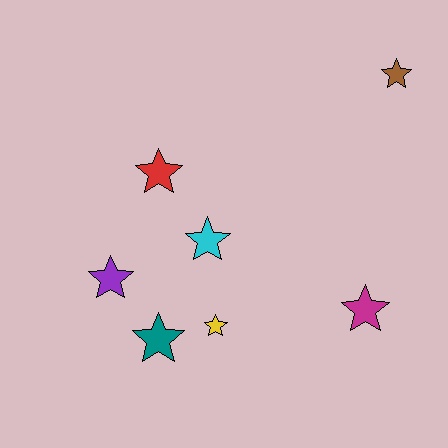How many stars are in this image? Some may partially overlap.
There are 7 stars.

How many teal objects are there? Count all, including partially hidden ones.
There is 1 teal object.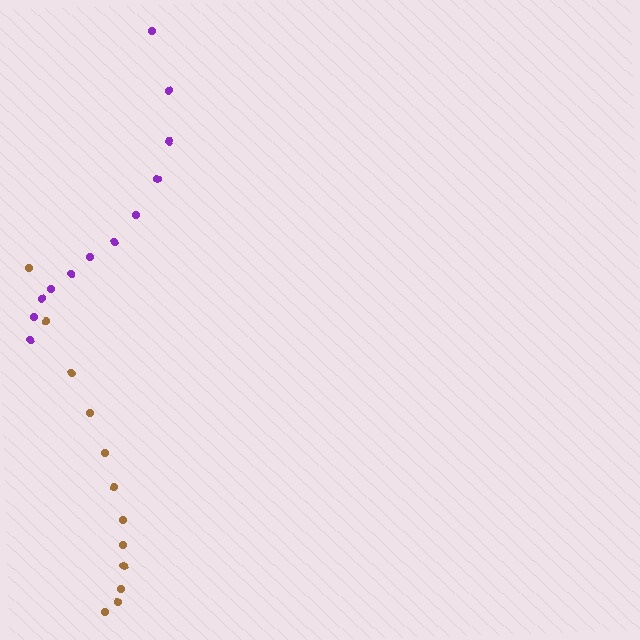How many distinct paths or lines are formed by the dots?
There are 2 distinct paths.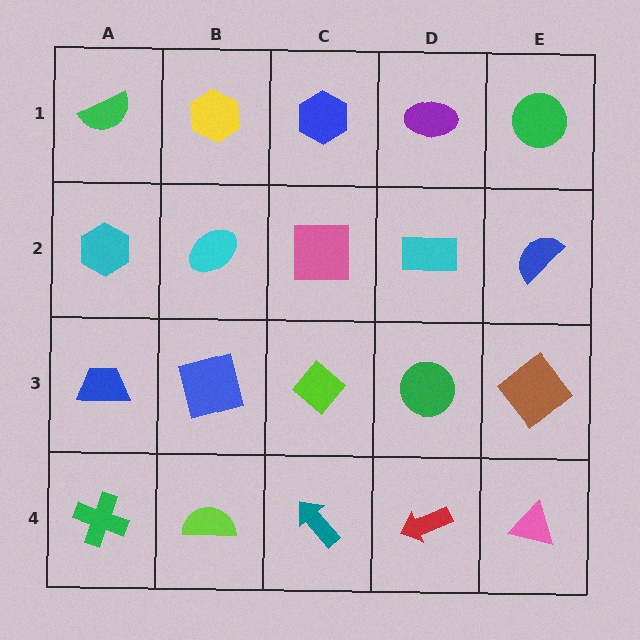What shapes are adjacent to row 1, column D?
A cyan rectangle (row 2, column D), a blue hexagon (row 1, column C), a green circle (row 1, column E).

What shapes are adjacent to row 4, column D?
A green circle (row 3, column D), a teal arrow (row 4, column C), a pink triangle (row 4, column E).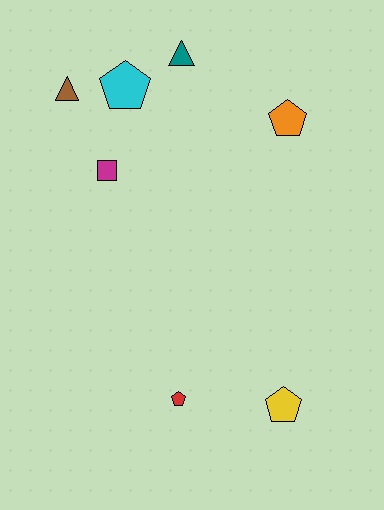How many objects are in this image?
There are 7 objects.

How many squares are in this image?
There is 1 square.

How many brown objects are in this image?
There is 1 brown object.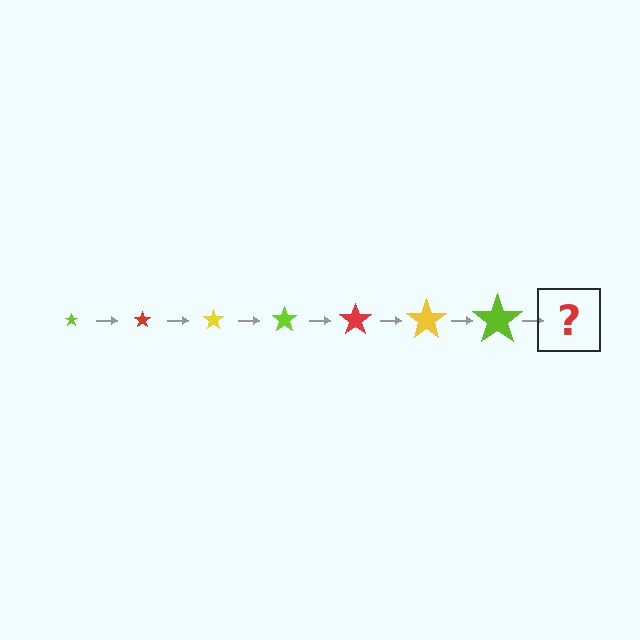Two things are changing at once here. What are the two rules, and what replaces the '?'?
The two rules are that the star grows larger each step and the color cycles through lime, red, and yellow. The '?' should be a red star, larger than the previous one.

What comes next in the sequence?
The next element should be a red star, larger than the previous one.